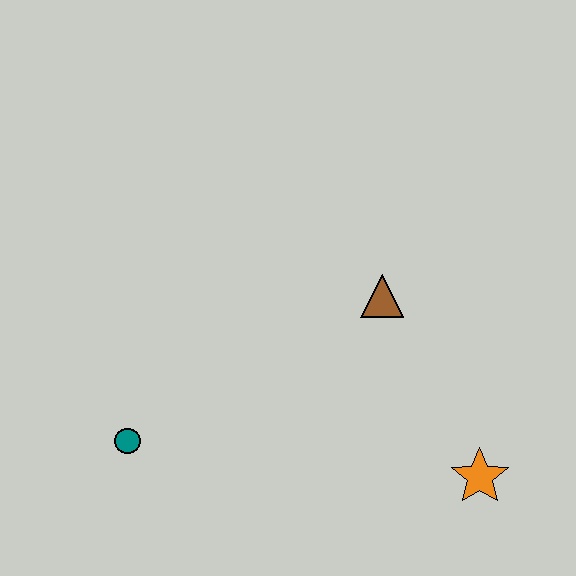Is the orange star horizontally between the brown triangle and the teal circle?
No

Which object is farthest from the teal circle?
The orange star is farthest from the teal circle.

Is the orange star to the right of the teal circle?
Yes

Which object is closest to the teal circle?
The brown triangle is closest to the teal circle.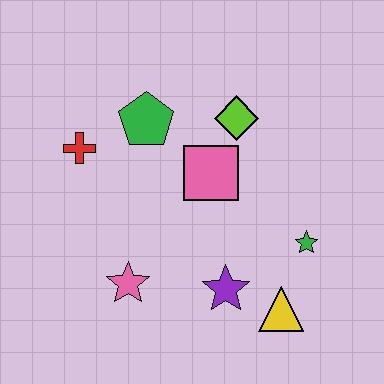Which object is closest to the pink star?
The purple star is closest to the pink star.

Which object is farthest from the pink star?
The lime diamond is farthest from the pink star.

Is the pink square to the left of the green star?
Yes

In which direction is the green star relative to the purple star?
The green star is to the right of the purple star.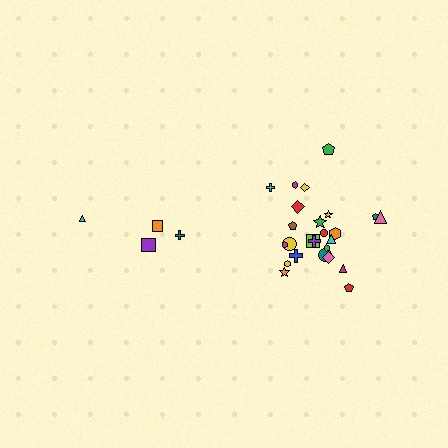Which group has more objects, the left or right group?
The right group.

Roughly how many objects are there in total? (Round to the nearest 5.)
Roughly 30 objects in total.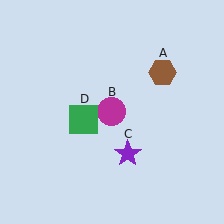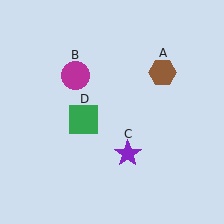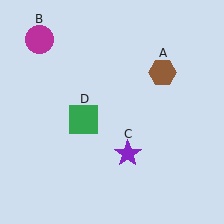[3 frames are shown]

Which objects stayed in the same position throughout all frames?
Brown hexagon (object A) and purple star (object C) and green square (object D) remained stationary.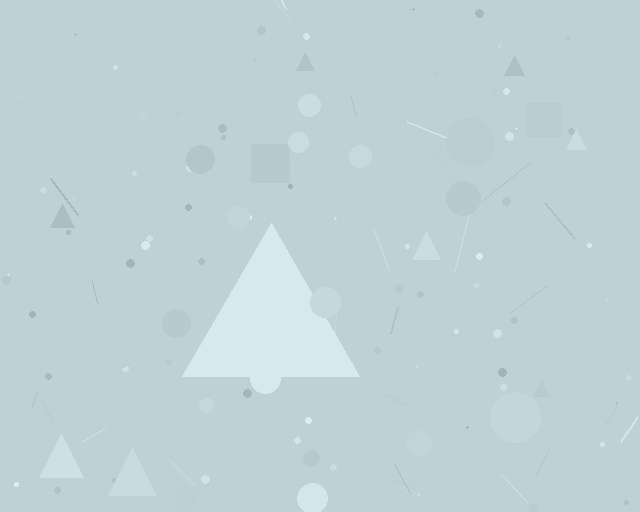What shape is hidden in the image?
A triangle is hidden in the image.